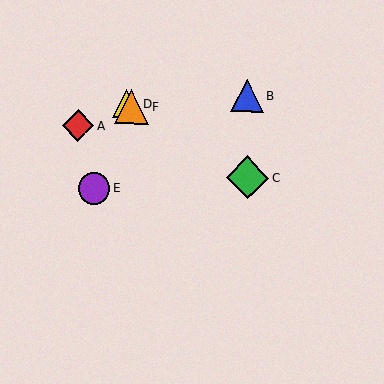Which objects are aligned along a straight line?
Objects C, D, F are aligned along a straight line.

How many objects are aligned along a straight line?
3 objects (C, D, F) are aligned along a straight line.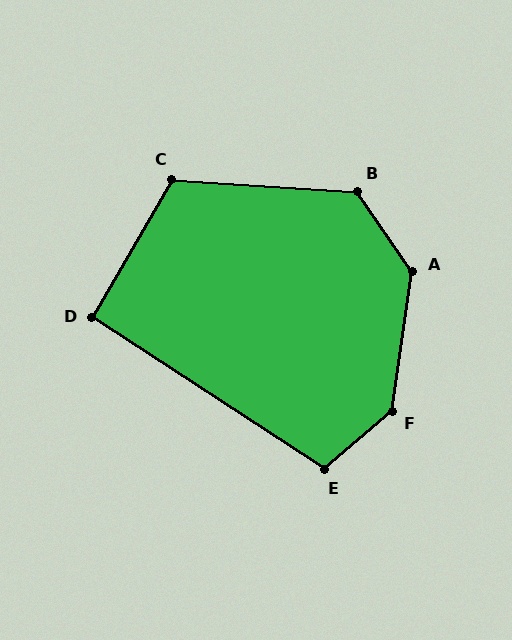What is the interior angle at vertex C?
Approximately 116 degrees (obtuse).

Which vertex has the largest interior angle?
F, at approximately 139 degrees.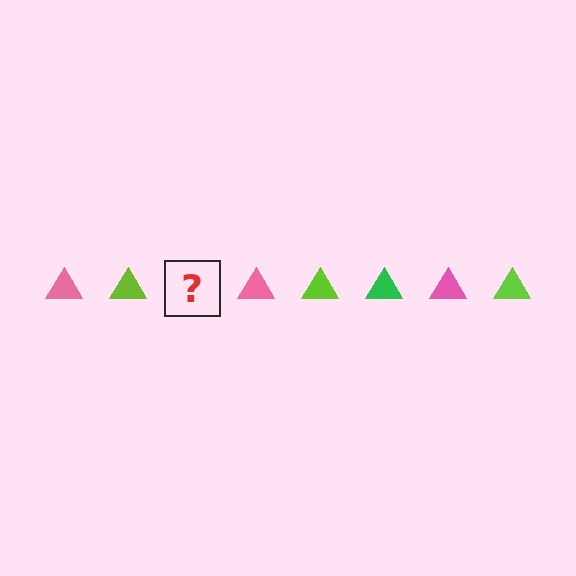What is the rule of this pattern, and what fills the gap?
The rule is that the pattern cycles through pink, lime, green triangles. The gap should be filled with a green triangle.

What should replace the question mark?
The question mark should be replaced with a green triangle.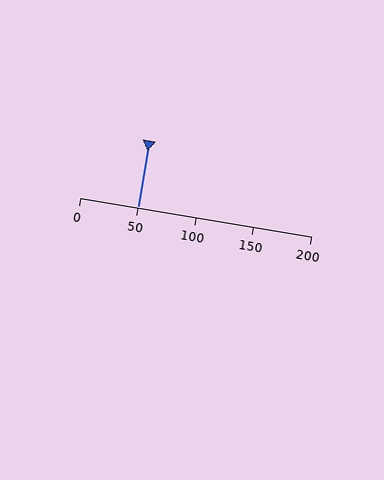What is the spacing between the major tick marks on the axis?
The major ticks are spaced 50 apart.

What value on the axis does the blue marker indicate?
The marker indicates approximately 50.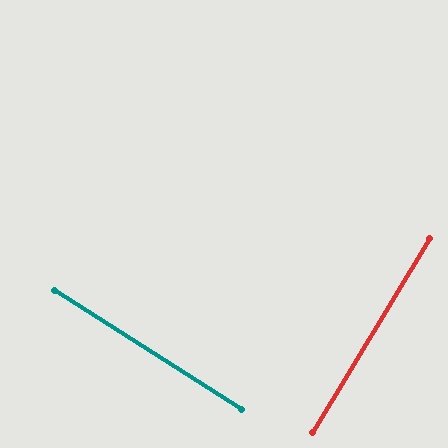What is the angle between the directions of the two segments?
Approximately 89 degrees.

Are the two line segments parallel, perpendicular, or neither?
Perpendicular — they meet at approximately 89°.